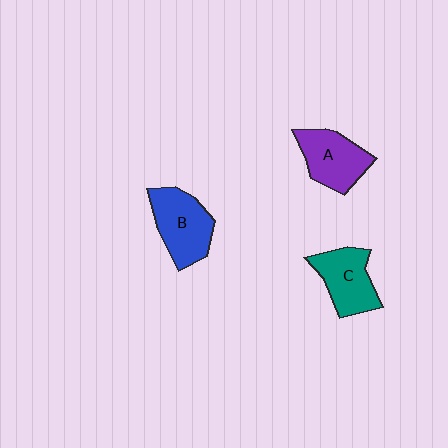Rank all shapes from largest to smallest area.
From largest to smallest: B (blue), A (purple), C (teal).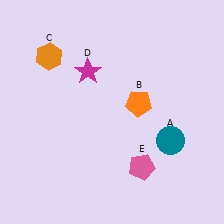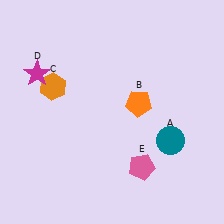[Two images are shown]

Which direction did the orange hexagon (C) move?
The orange hexagon (C) moved down.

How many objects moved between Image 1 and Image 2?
2 objects moved between the two images.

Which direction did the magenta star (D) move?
The magenta star (D) moved left.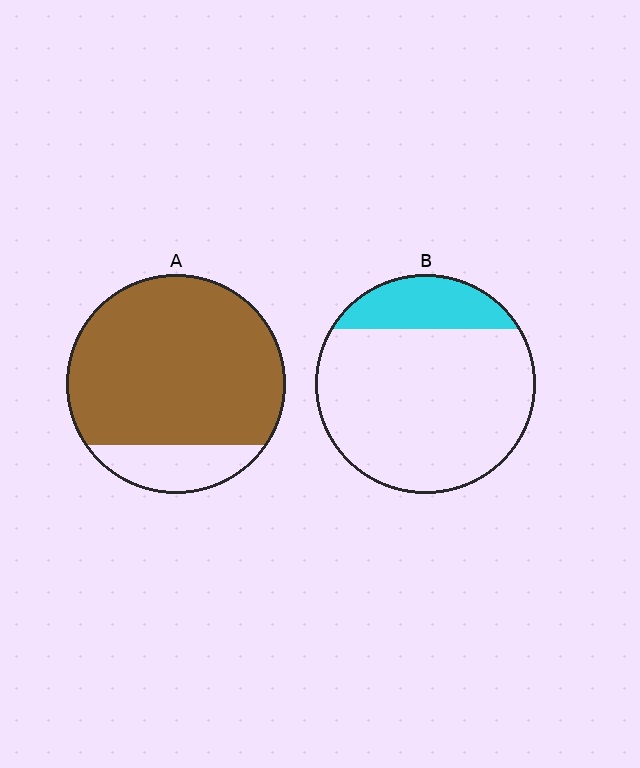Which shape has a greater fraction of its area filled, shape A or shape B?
Shape A.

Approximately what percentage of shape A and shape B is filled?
A is approximately 85% and B is approximately 20%.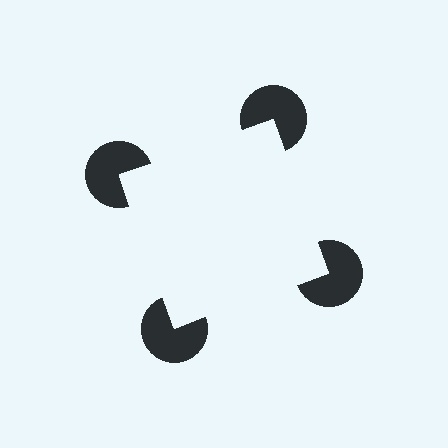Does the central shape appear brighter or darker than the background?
It typically appears slightly brighter than the background, even though no actual brightness change is drawn.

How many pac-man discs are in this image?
There are 4 — one at each vertex of the illusory square.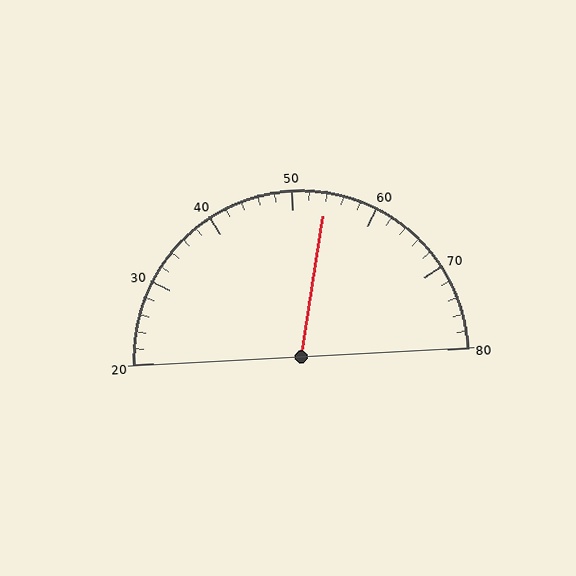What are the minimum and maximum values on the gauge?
The gauge ranges from 20 to 80.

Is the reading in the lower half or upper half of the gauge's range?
The reading is in the upper half of the range (20 to 80).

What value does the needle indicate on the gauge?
The needle indicates approximately 54.